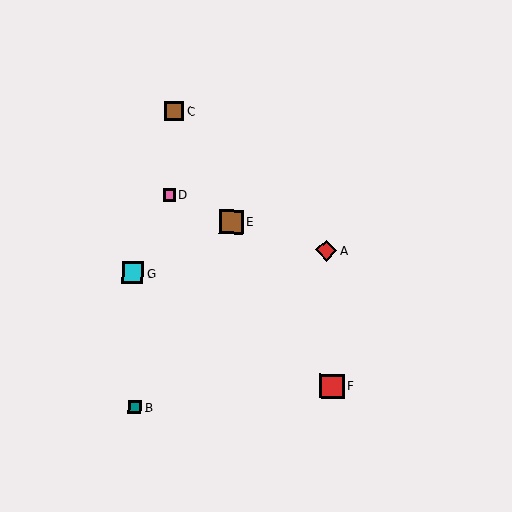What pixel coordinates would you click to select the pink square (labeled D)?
Click at (170, 195) to select the pink square D.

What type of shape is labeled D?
Shape D is a pink square.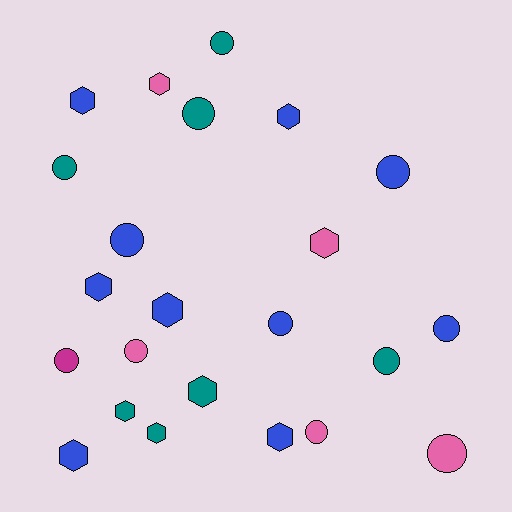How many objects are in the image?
There are 23 objects.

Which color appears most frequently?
Blue, with 10 objects.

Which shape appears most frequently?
Circle, with 12 objects.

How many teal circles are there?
There are 4 teal circles.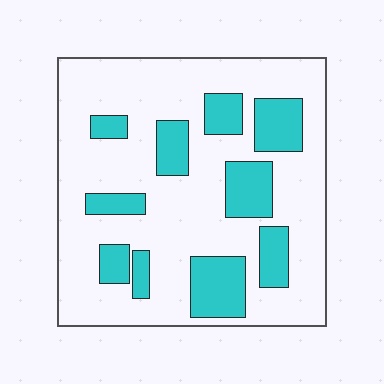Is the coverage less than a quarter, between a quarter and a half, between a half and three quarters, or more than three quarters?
Between a quarter and a half.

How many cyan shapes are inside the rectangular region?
10.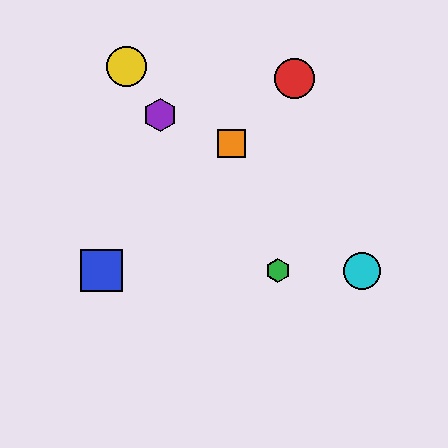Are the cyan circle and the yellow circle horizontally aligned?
No, the cyan circle is at y≈271 and the yellow circle is at y≈67.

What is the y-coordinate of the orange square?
The orange square is at y≈144.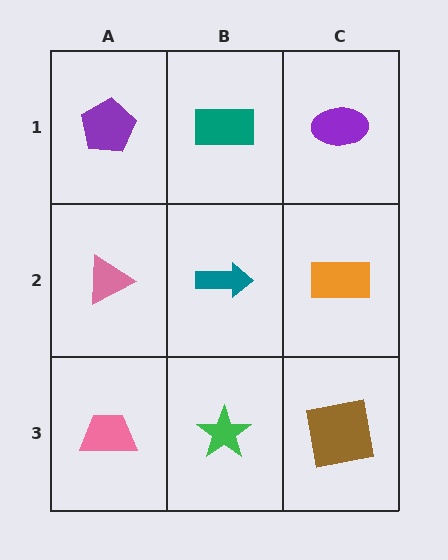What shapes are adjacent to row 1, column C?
An orange rectangle (row 2, column C), a teal rectangle (row 1, column B).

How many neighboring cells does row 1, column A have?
2.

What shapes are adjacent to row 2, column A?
A purple pentagon (row 1, column A), a pink trapezoid (row 3, column A), a teal arrow (row 2, column B).